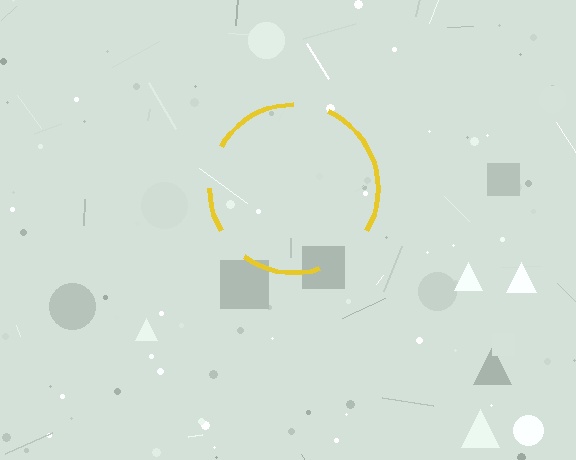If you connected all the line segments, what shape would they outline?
They would outline a circle.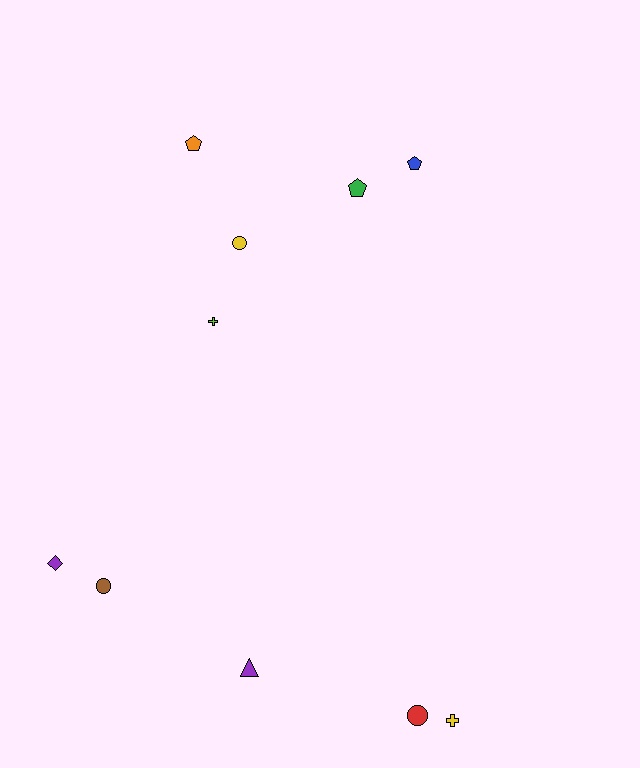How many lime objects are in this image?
There is 1 lime object.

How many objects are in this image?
There are 10 objects.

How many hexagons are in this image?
There are no hexagons.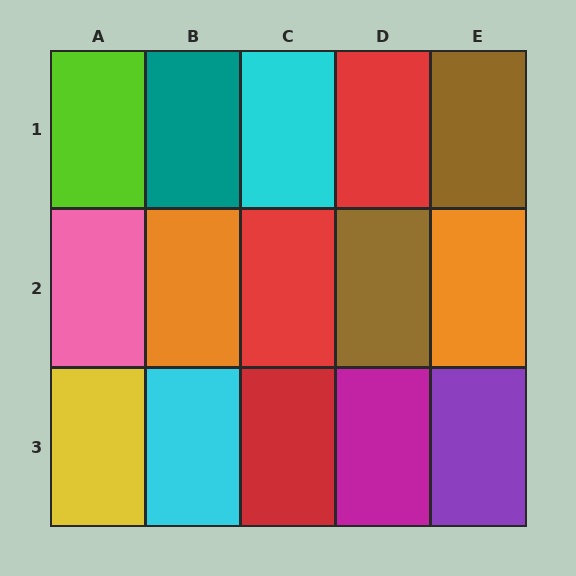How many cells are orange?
2 cells are orange.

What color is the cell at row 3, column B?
Cyan.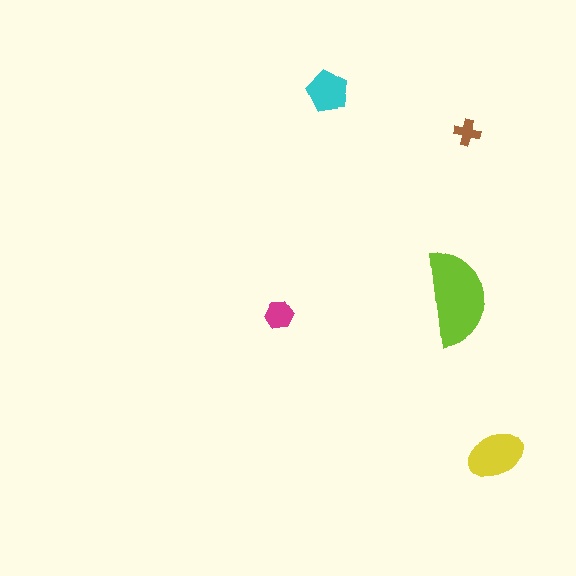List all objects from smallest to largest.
The brown cross, the magenta hexagon, the cyan pentagon, the yellow ellipse, the lime semicircle.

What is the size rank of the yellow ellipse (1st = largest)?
2nd.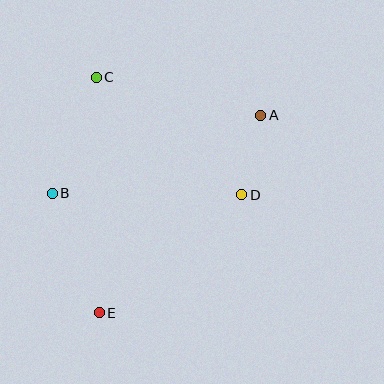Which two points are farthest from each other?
Points A and E are farthest from each other.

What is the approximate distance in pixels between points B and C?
The distance between B and C is approximately 124 pixels.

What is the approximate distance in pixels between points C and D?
The distance between C and D is approximately 188 pixels.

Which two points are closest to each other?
Points A and D are closest to each other.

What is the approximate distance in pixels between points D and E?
The distance between D and E is approximately 185 pixels.